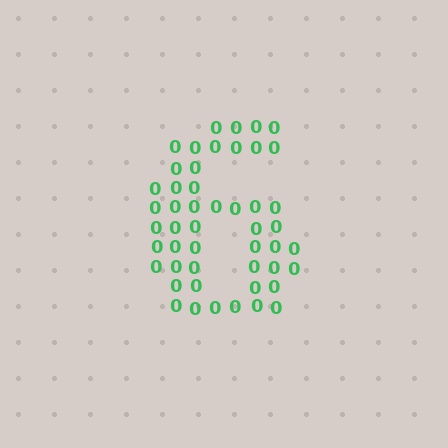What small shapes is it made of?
It is made of small digit 0's.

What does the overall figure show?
The overall figure shows the digit 6.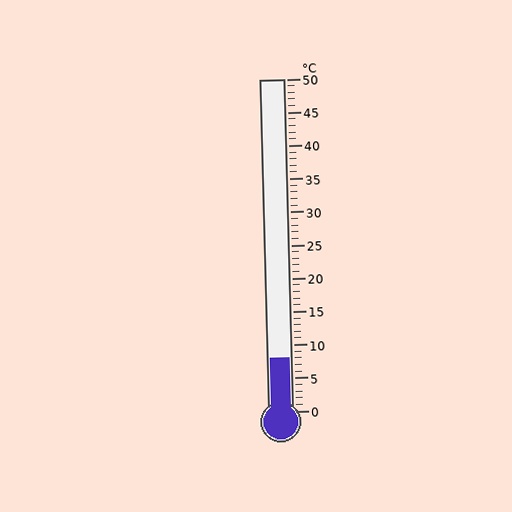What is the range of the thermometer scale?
The thermometer scale ranges from 0°C to 50°C.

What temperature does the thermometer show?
The thermometer shows approximately 8°C.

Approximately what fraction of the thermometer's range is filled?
The thermometer is filled to approximately 15% of its range.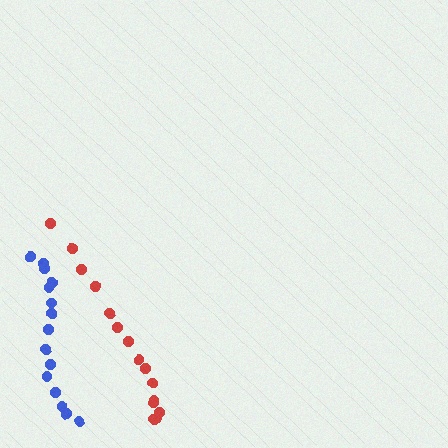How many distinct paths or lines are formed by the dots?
There are 2 distinct paths.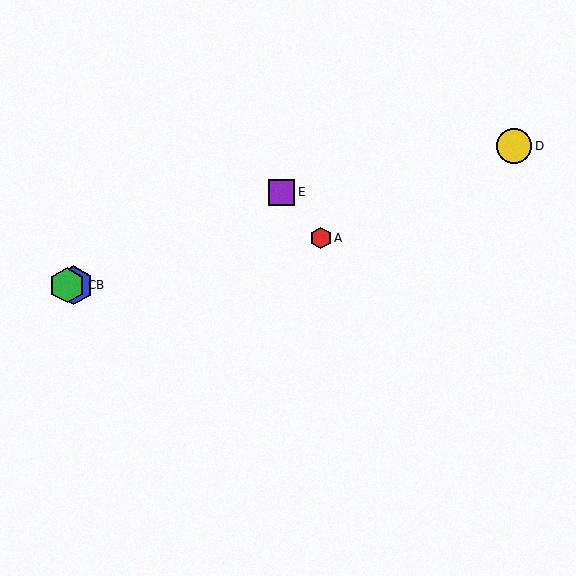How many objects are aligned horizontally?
2 objects (B, C) are aligned horizontally.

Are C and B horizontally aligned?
Yes, both are at y≈285.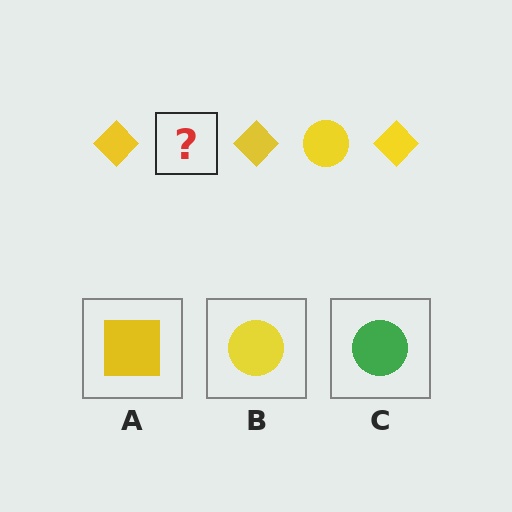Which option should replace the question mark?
Option B.